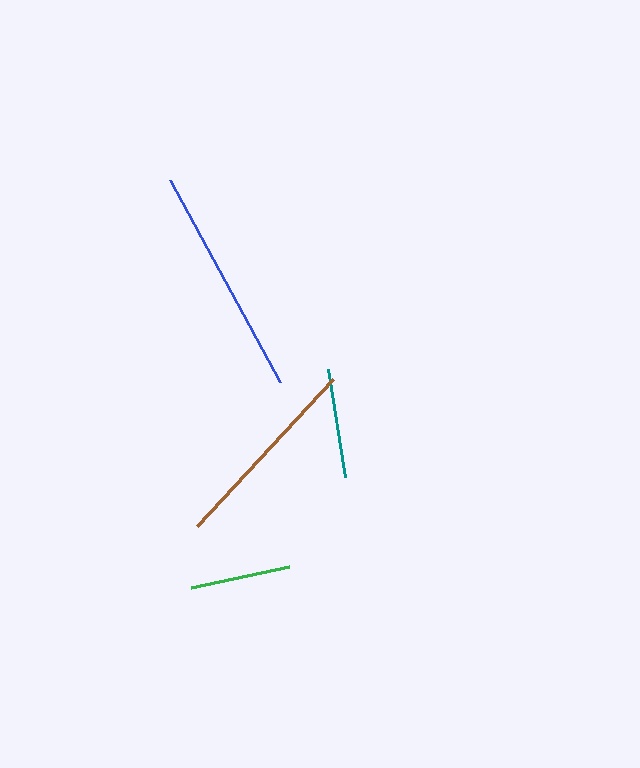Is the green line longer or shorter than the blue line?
The blue line is longer than the green line.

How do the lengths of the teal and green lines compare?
The teal and green lines are approximately the same length.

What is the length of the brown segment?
The brown segment is approximately 200 pixels long.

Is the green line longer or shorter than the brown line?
The brown line is longer than the green line.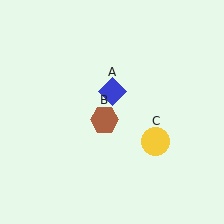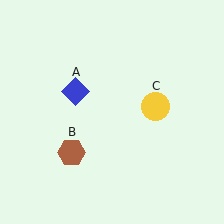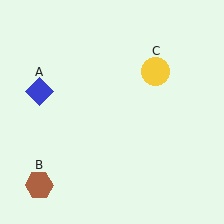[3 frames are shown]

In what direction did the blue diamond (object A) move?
The blue diamond (object A) moved left.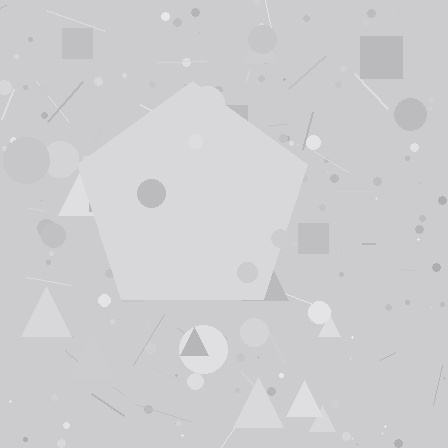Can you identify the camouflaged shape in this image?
The camouflaged shape is a pentagon.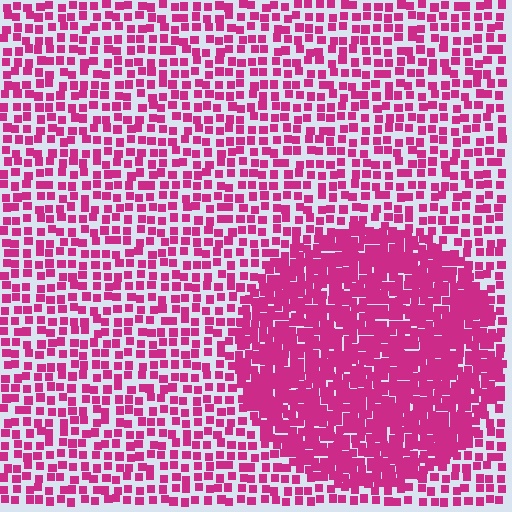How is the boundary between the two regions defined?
The boundary is defined by a change in element density (approximately 2.2x ratio). All elements are the same color, size, and shape.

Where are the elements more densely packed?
The elements are more densely packed inside the circle boundary.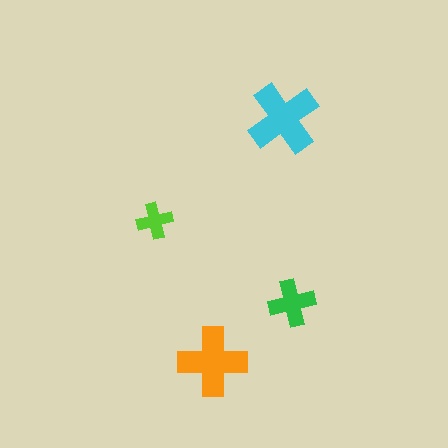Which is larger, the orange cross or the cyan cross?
The cyan one.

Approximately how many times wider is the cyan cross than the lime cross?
About 2 times wider.